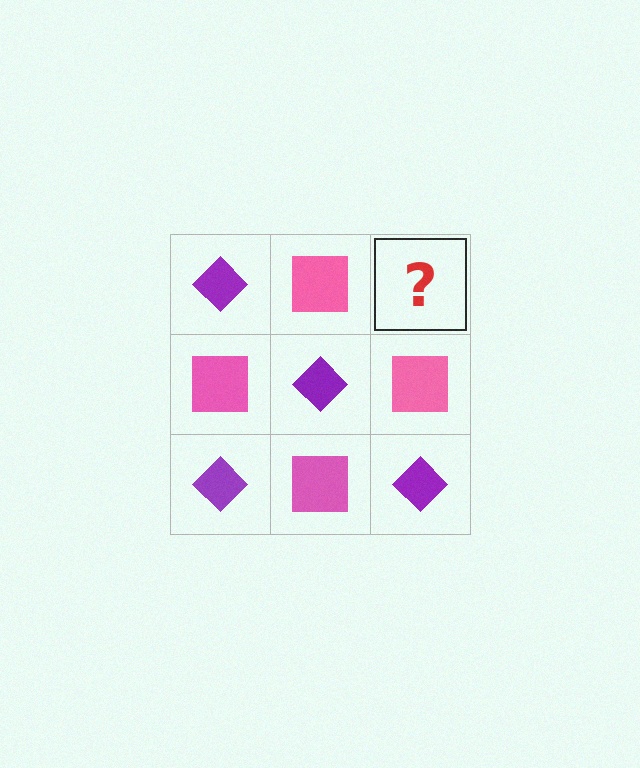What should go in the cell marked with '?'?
The missing cell should contain a purple diamond.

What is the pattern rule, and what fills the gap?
The rule is that it alternates purple diamond and pink square in a checkerboard pattern. The gap should be filled with a purple diamond.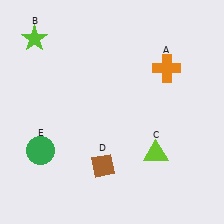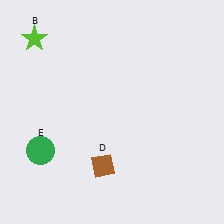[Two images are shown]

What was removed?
The lime triangle (C), the orange cross (A) were removed in Image 2.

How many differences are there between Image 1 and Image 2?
There are 2 differences between the two images.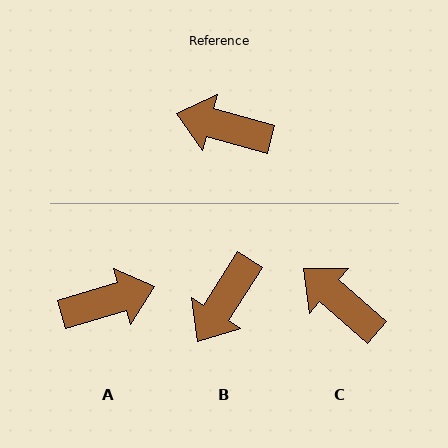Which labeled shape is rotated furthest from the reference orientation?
A, about 148 degrees away.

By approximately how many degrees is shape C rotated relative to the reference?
Approximately 26 degrees clockwise.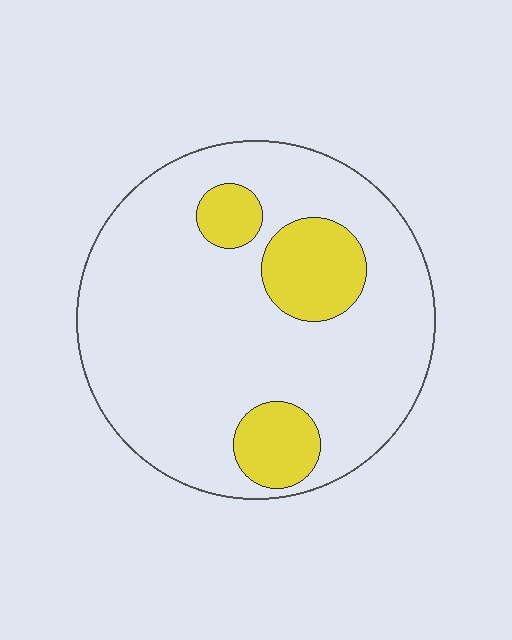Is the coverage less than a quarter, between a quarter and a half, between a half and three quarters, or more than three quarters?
Less than a quarter.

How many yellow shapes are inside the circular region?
3.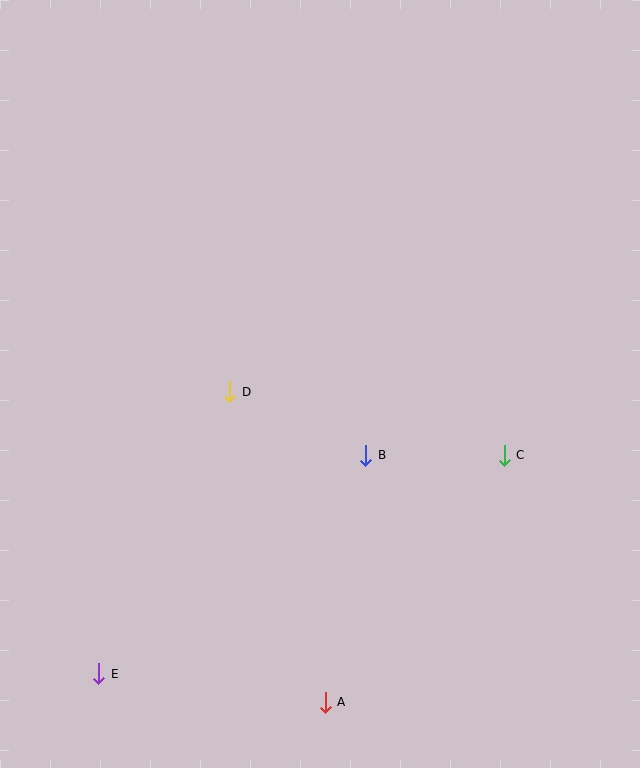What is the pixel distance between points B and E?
The distance between B and E is 345 pixels.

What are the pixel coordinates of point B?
Point B is at (366, 455).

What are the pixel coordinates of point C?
Point C is at (504, 455).